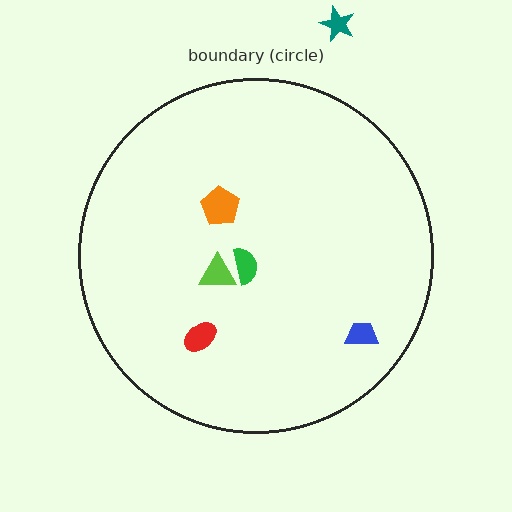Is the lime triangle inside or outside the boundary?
Inside.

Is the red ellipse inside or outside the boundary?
Inside.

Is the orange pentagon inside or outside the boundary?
Inside.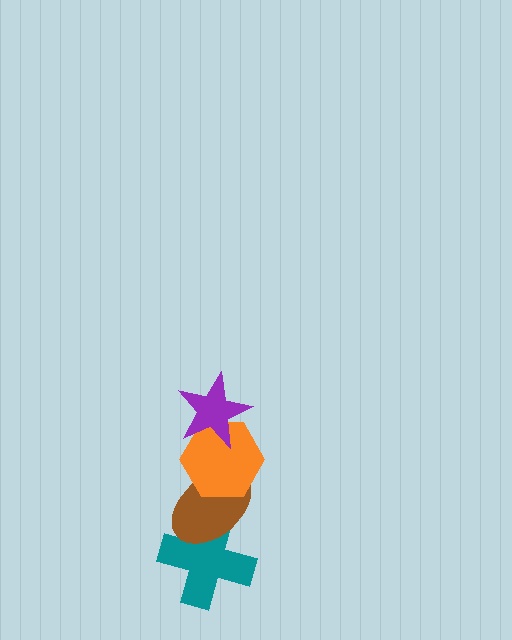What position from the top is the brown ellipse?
The brown ellipse is 3rd from the top.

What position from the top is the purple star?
The purple star is 1st from the top.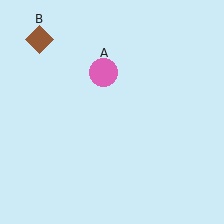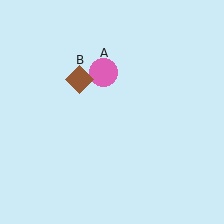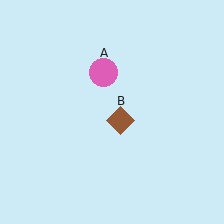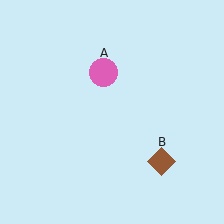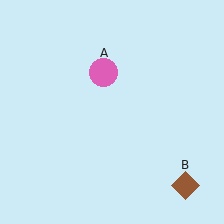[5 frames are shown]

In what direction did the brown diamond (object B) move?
The brown diamond (object B) moved down and to the right.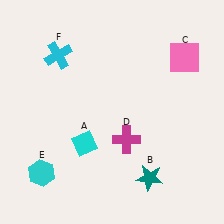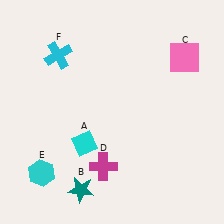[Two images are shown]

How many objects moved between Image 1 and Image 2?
2 objects moved between the two images.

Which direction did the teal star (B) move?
The teal star (B) moved left.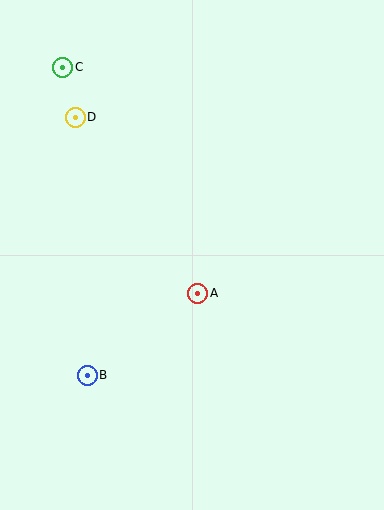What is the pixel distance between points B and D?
The distance between B and D is 258 pixels.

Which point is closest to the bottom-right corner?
Point A is closest to the bottom-right corner.